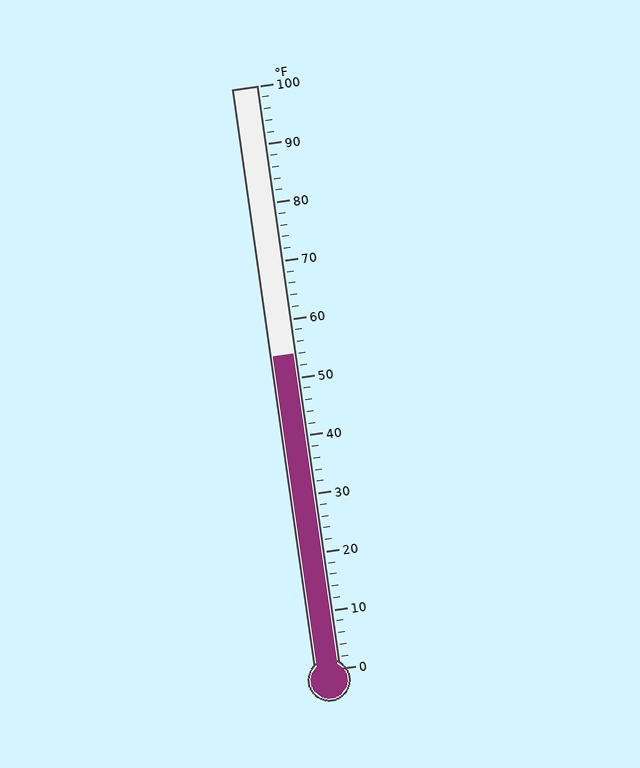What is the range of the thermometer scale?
The thermometer scale ranges from 0°F to 100°F.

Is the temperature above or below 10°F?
The temperature is above 10°F.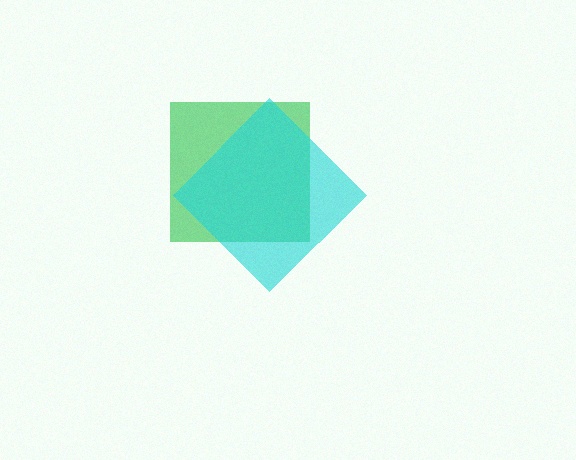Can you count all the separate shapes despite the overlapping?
Yes, there are 2 separate shapes.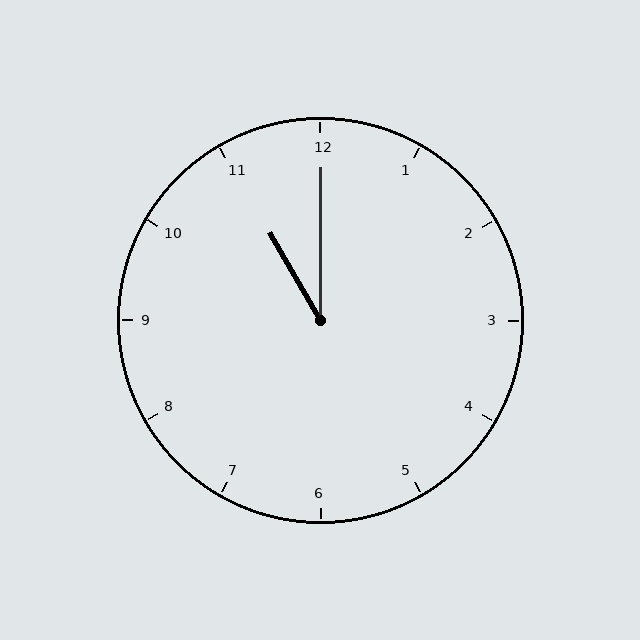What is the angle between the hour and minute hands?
Approximately 30 degrees.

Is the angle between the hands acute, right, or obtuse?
It is acute.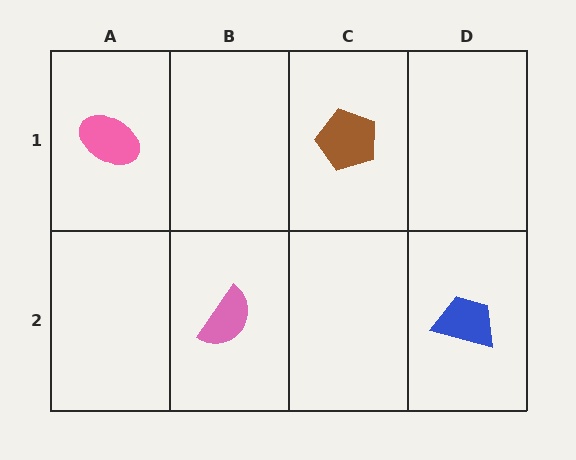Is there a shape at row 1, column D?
No, that cell is empty.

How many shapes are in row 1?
2 shapes.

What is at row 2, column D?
A blue trapezoid.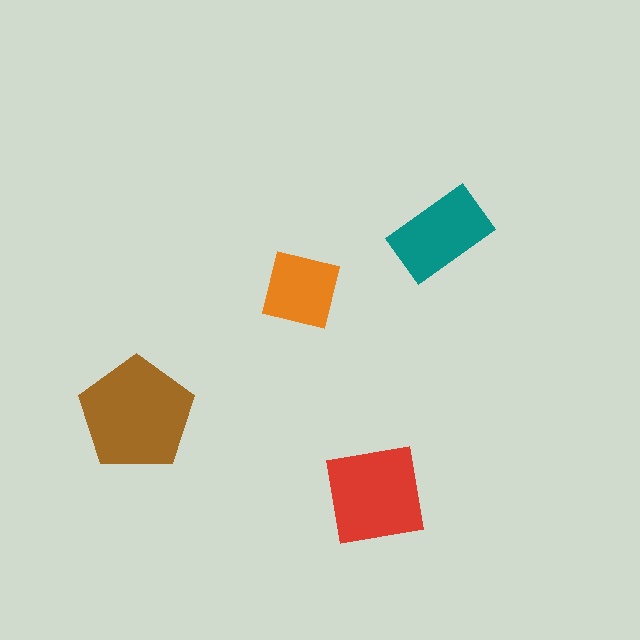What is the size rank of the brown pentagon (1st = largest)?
1st.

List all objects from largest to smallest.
The brown pentagon, the red square, the teal rectangle, the orange square.